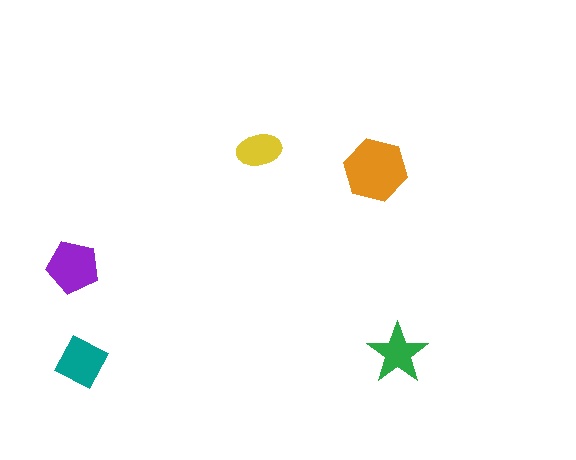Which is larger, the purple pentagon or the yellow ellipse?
The purple pentagon.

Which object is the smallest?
The yellow ellipse.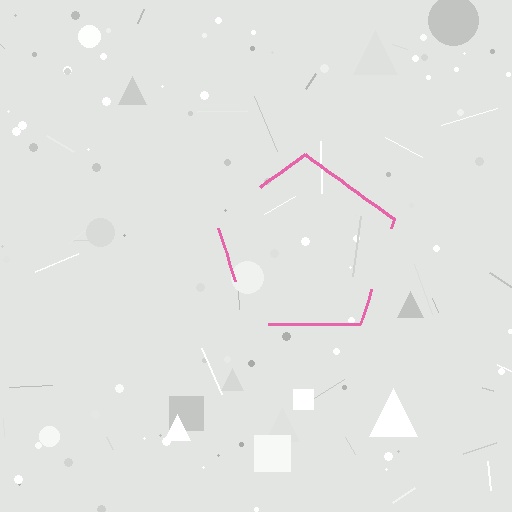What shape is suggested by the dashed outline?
The dashed outline suggests a pentagon.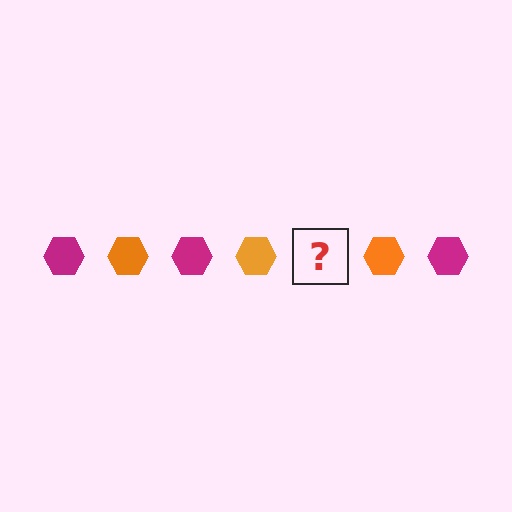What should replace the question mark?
The question mark should be replaced with a magenta hexagon.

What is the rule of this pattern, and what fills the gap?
The rule is that the pattern cycles through magenta, orange hexagons. The gap should be filled with a magenta hexagon.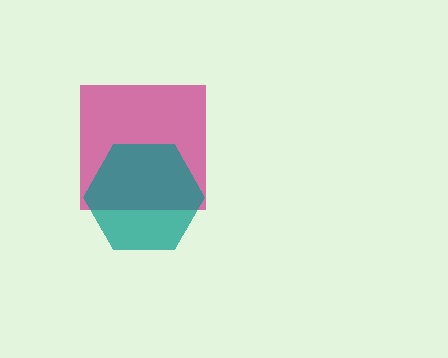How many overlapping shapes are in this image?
There are 2 overlapping shapes in the image.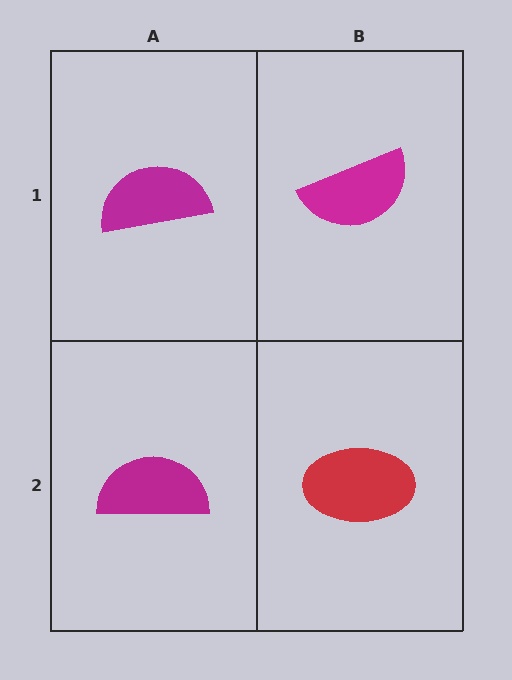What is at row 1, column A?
A magenta semicircle.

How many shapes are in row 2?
2 shapes.